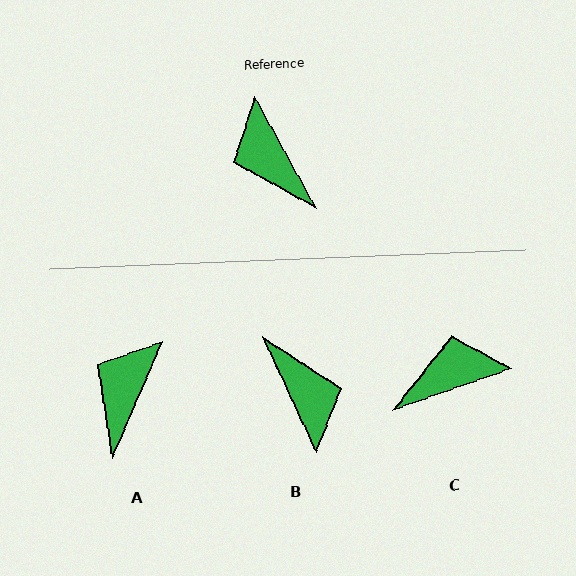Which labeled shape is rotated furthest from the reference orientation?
B, about 176 degrees away.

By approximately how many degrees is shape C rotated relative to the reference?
Approximately 100 degrees clockwise.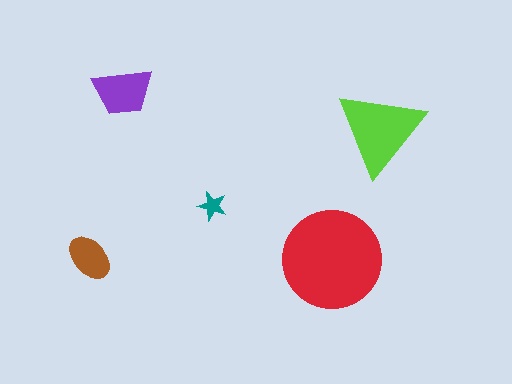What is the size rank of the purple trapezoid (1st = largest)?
3rd.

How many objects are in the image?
There are 5 objects in the image.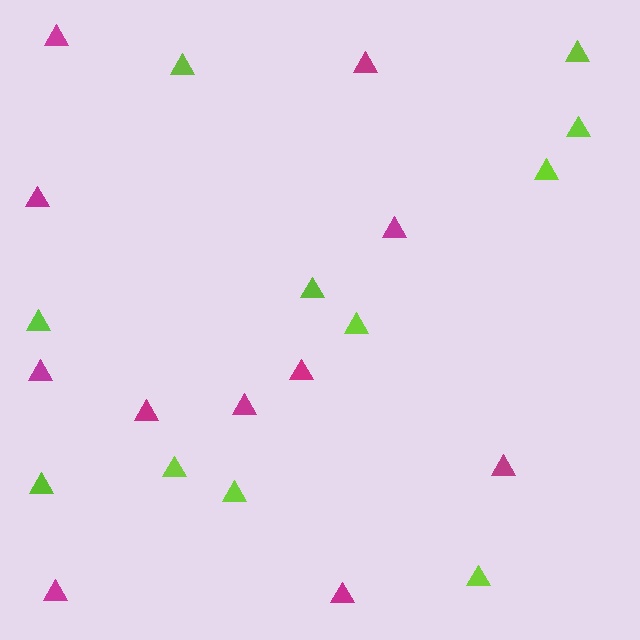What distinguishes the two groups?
There are 2 groups: one group of lime triangles (11) and one group of magenta triangles (11).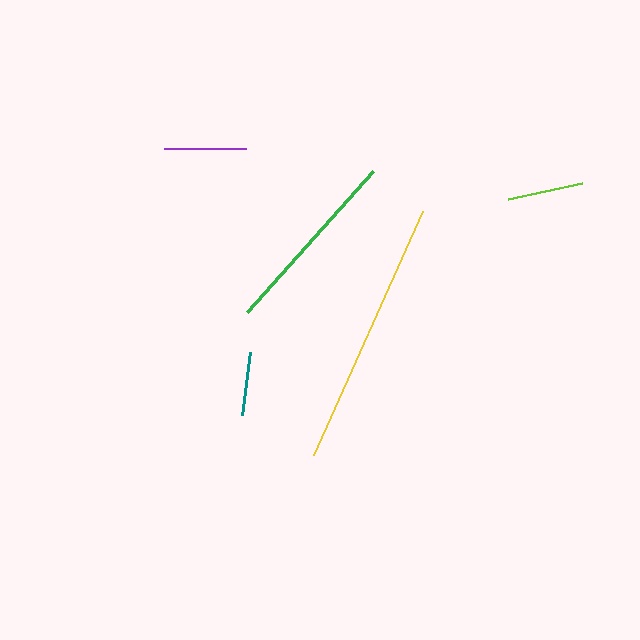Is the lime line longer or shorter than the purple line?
The purple line is longer than the lime line.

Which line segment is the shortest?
The teal line is the shortest at approximately 63 pixels.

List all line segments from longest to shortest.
From longest to shortest: yellow, green, purple, lime, teal.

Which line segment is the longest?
The yellow line is the longest at approximately 267 pixels.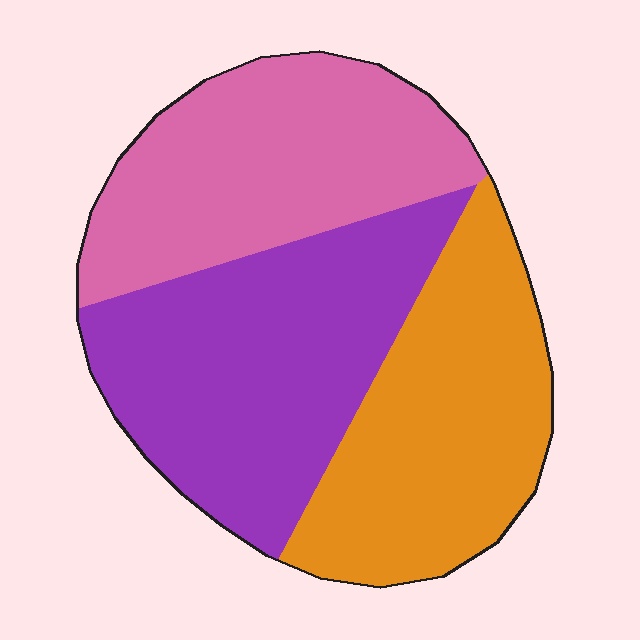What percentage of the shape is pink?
Pink takes up about one third (1/3) of the shape.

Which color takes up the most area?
Purple, at roughly 35%.